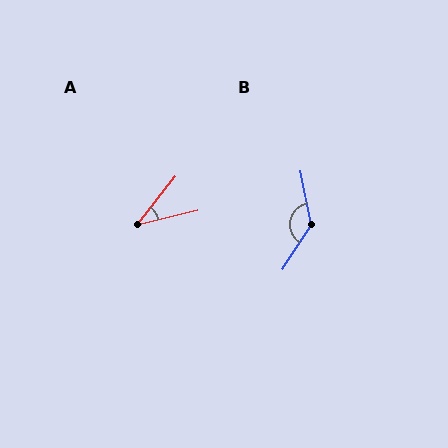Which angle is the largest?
B, at approximately 136 degrees.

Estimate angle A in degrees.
Approximately 38 degrees.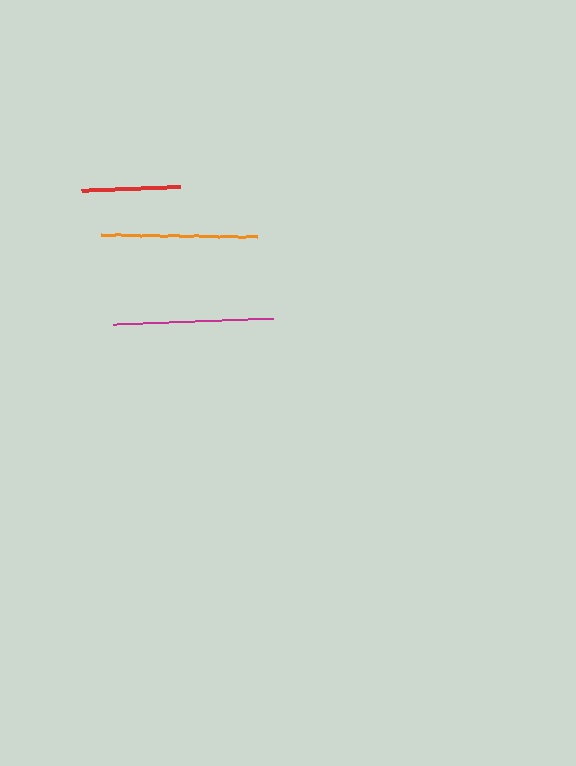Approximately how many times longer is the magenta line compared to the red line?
The magenta line is approximately 1.6 times the length of the red line.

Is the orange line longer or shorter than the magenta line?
The magenta line is longer than the orange line.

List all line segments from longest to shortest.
From longest to shortest: magenta, orange, red.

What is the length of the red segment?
The red segment is approximately 100 pixels long.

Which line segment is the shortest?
The red line is the shortest at approximately 100 pixels.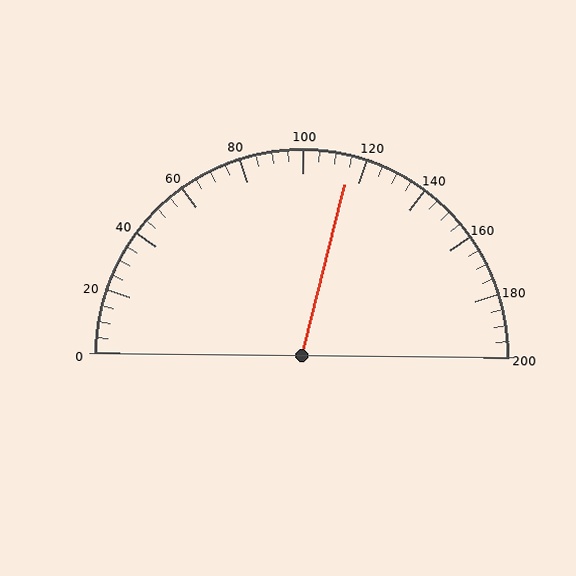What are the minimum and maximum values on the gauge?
The gauge ranges from 0 to 200.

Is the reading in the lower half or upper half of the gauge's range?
The reading is in the upper half of the range (0 to 200).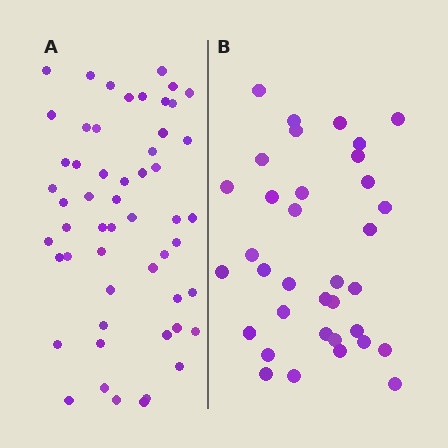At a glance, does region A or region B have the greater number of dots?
Region A (the left region) has more dots.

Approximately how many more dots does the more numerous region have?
Region A has approximately 20 more dots than region B.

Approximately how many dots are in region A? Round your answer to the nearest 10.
About 50 dots. (The exact count is 54, which rounds to 50.)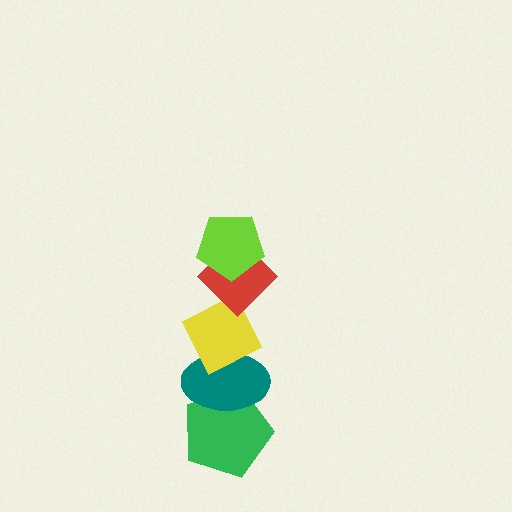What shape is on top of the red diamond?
The lime pentagon is on top of the red diamond.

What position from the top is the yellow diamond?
The yellow diamond is 3rd from the top.